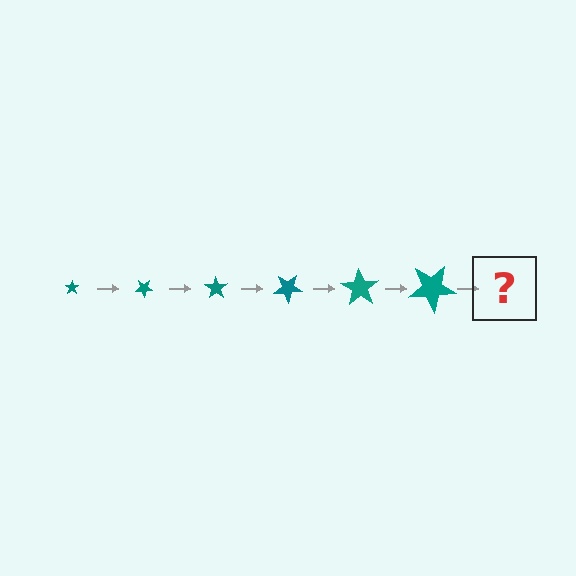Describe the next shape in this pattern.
It should be a star, larger than the previous one and rotated 210 degrees from the start.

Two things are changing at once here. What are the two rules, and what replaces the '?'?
The two rules are that the star grows larger each step and it rotates 35 degrees each step. The '?' should be a star, larger than the previous one and rotated 210 degrees from the start.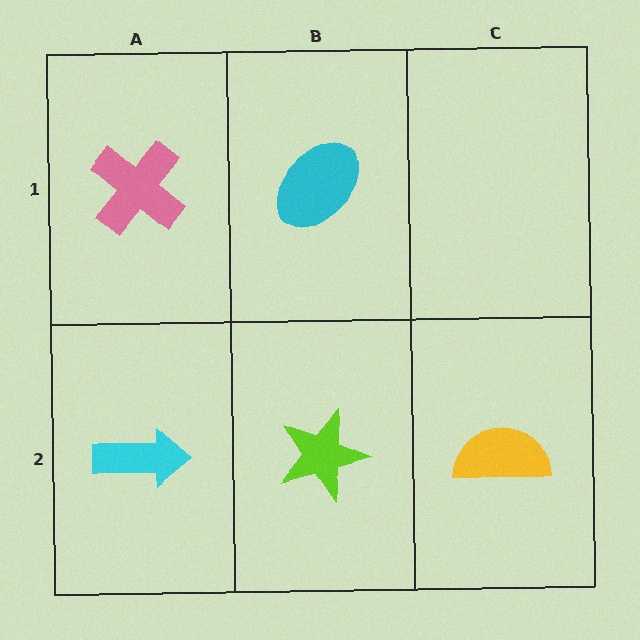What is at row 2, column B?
A lime star.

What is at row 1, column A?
A pink cross.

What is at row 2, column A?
A cyan arrow.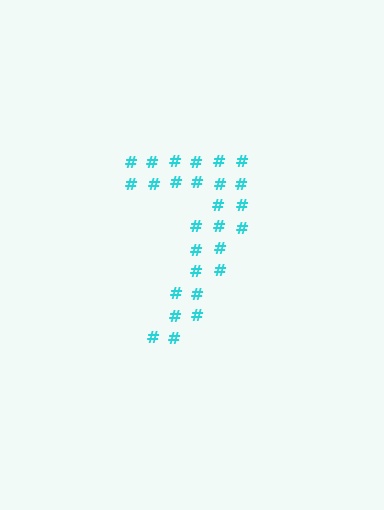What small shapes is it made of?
It is made of small hash symbols.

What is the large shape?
The large shape is the digit 7.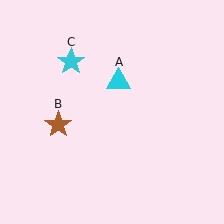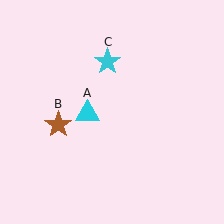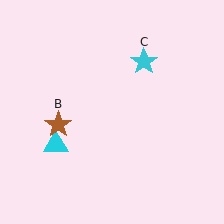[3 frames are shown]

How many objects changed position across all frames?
2 objects changed position: cyan triangle (object A), cyan star (object C).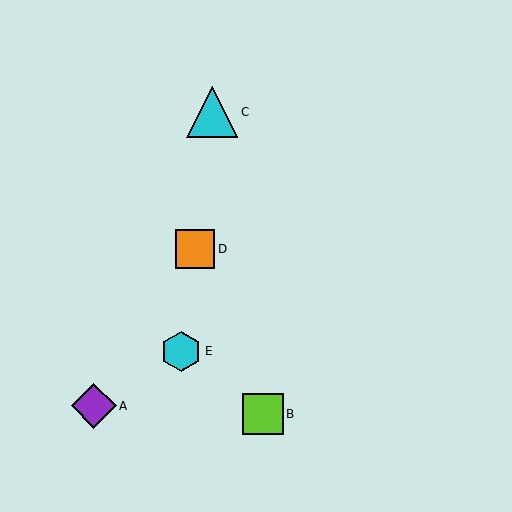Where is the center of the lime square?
The center of the lime square is at (263, 414).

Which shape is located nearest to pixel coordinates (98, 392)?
The purple diamond (labeled A) at (94, 406) is nearest to that location.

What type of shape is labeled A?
Shape A is a purple diamond.